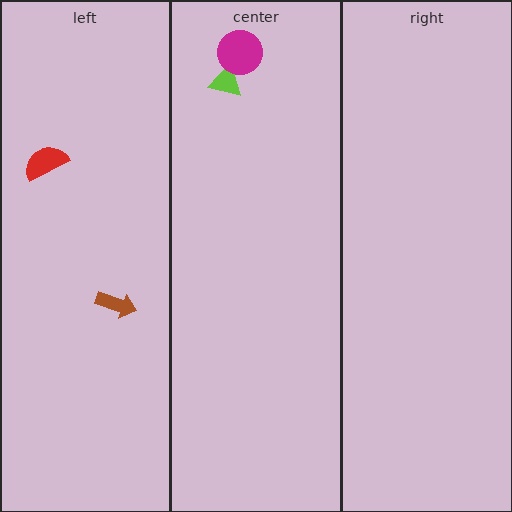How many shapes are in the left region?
2.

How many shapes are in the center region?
2.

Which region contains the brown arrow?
The left region.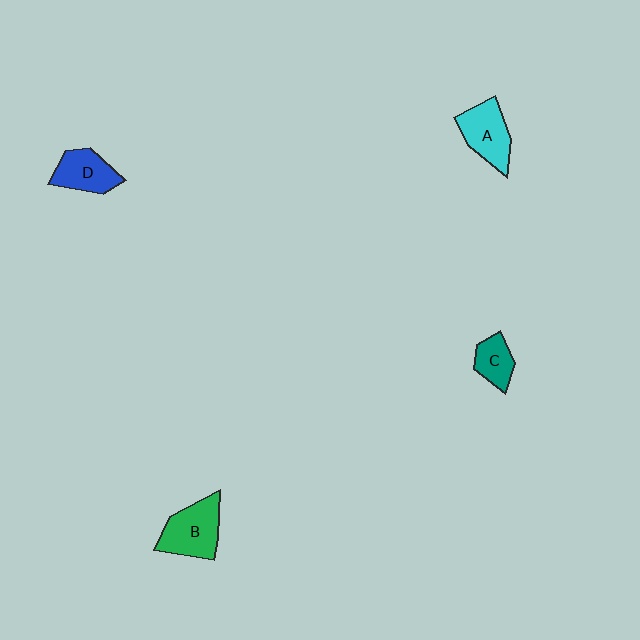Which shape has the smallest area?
Shape C (teal).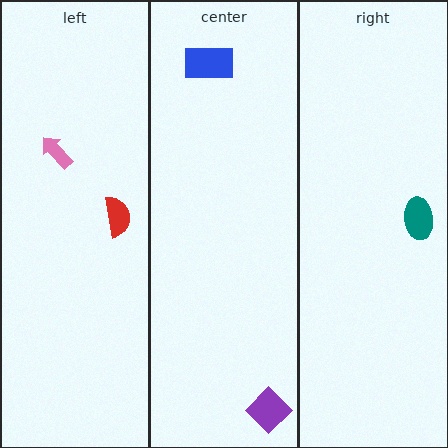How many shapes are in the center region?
2.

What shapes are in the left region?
The pink arrow, the red semicircle.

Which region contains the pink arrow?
The left region.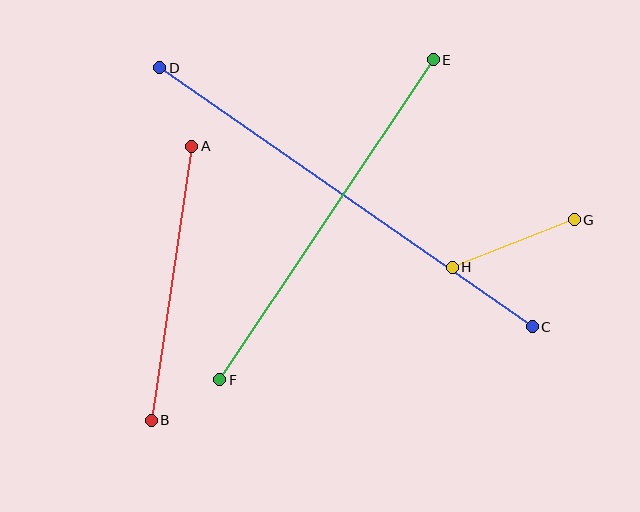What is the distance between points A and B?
The distance is approximately 277 pixels.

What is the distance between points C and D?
The distance is approximately 454 pixels.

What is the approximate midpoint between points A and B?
The midpoint is at approximately (171, 283) pixels.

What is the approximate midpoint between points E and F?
The midpoint is at approximately (326, 220) pixels.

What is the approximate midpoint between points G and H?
The midpoint is at approximately (513, 244) pixels.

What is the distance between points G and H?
The distance is approximately 131 pixels.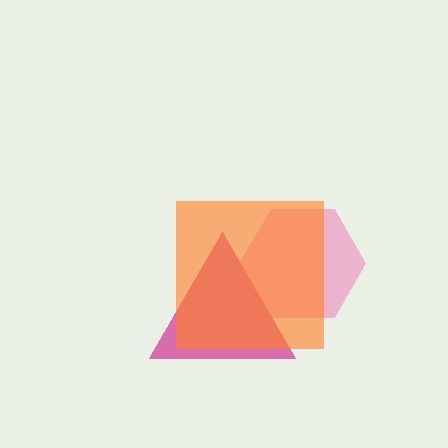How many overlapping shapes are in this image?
There are 3 overlapping shapes in the image.